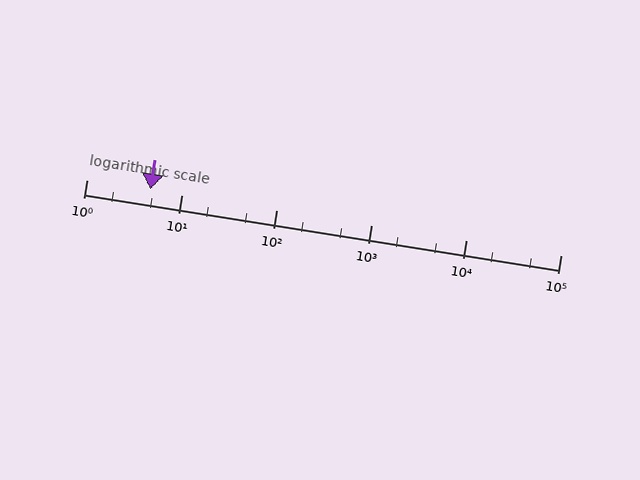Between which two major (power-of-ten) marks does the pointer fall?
The pointer is between 1 and 10.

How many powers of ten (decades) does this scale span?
The scale spans 5 decades, from 1 to 100000.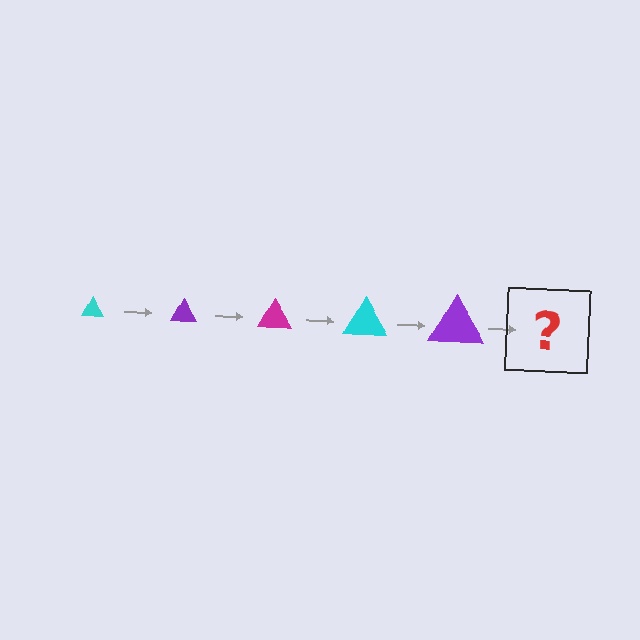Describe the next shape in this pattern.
It should be a magenta triangle, larger than the previous one.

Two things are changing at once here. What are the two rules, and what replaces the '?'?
The two rules are that the triangle grows larger each step and the color cycles through cyan, purple, and magenta. The '?' should be a magenta triangle, larger than the previous one.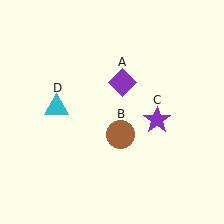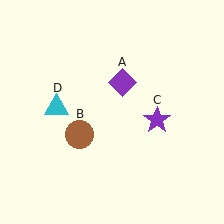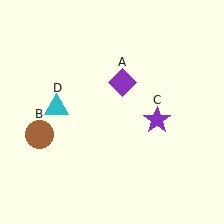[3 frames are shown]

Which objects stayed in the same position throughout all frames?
Purple diamond (object A) and purple star (object C) and cyan triangle (object D) remained stationary.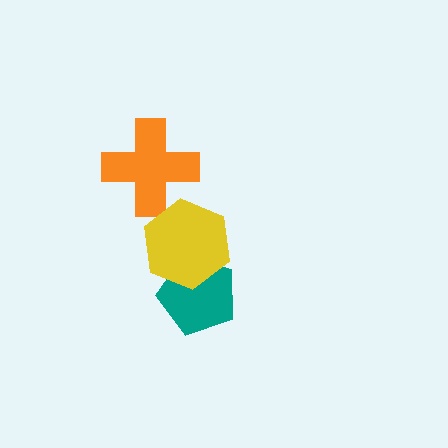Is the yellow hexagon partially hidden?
No, no other shape covers it.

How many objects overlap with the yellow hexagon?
2 objects overlap with the yellow hexagon.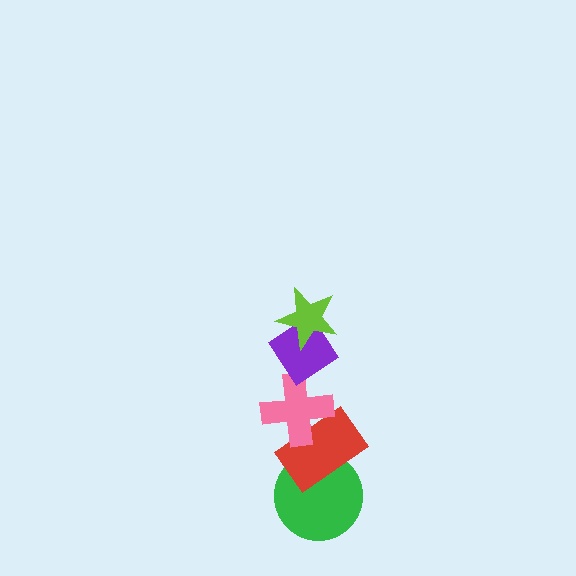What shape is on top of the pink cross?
The purple diamond is on top of the pink cross.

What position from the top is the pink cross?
The pink cross is 3rd from the top.